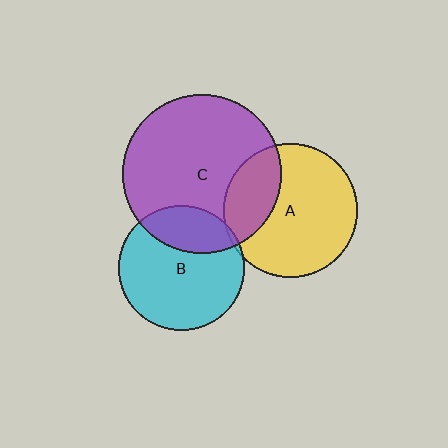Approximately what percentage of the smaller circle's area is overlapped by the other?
Approximately 5%.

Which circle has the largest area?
Circle C (purple).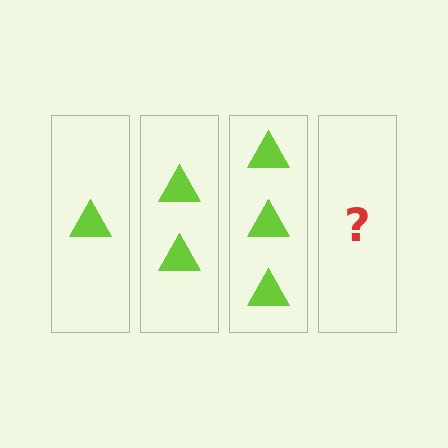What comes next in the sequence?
The next element should be 4 triangles.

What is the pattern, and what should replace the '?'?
The pattern is that each step adds one more triangle. The '?' should be 4 triangles.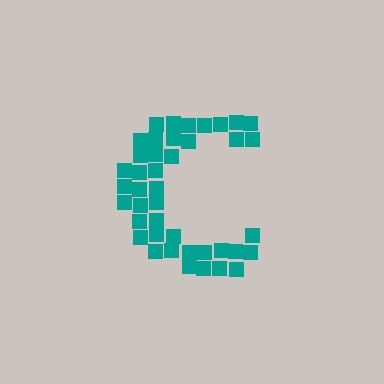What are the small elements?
The small elements are squares.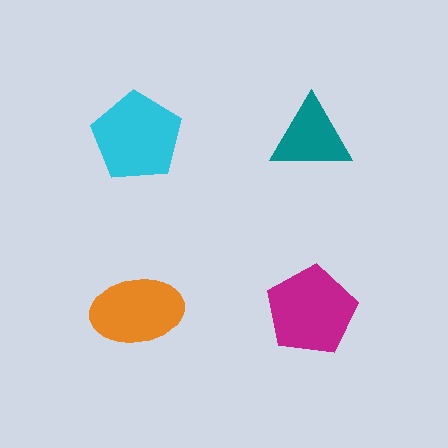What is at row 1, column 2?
A teal triangle.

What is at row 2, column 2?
A magenta pentagon.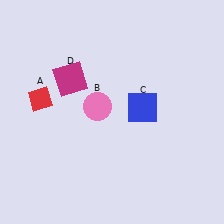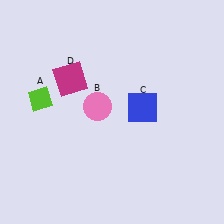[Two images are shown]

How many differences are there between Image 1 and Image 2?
There is 1 difference between the two images.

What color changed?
The diamond (A) changed from red in Image 1 to lime in Image 2.